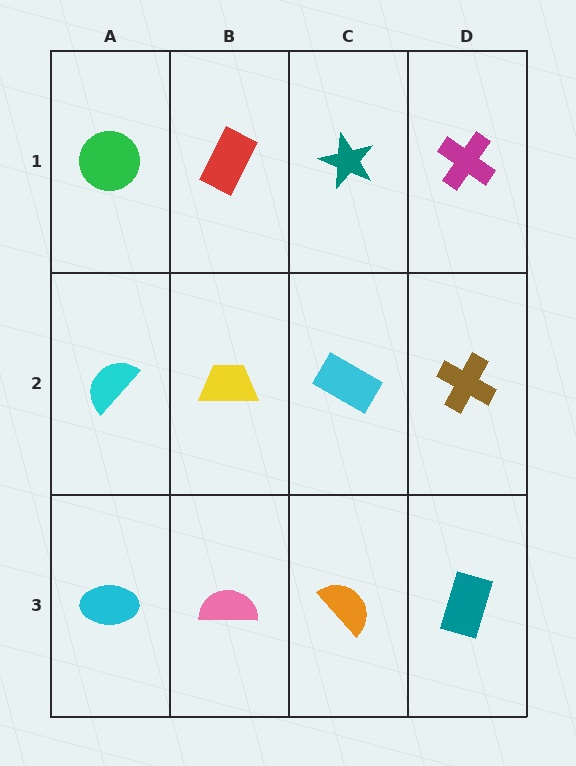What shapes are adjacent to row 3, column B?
A yellow trapezoid (row 2, column B), a cyan ellipse (row 3, column A), an orange semicircle (row 3, column C).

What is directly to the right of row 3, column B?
An orange semicircle.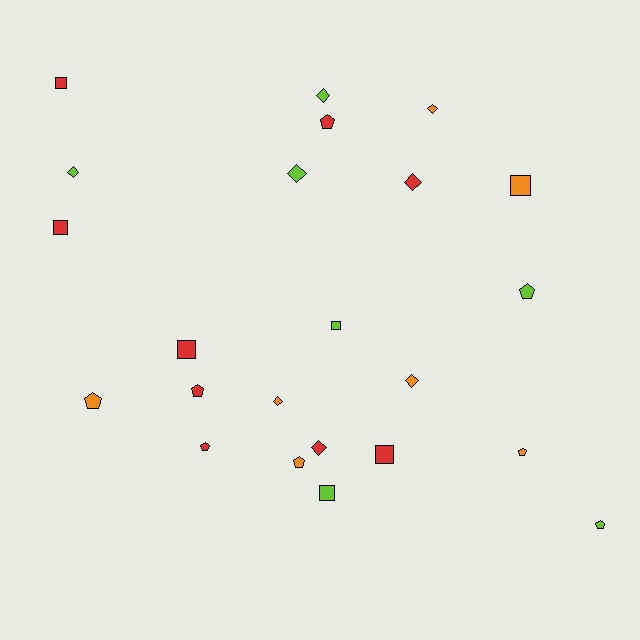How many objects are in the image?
There are 23 objects.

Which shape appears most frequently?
Pentagon, with 8 objects.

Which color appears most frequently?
Red, with 9 objects.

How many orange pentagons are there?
There are 3 orange pentagons.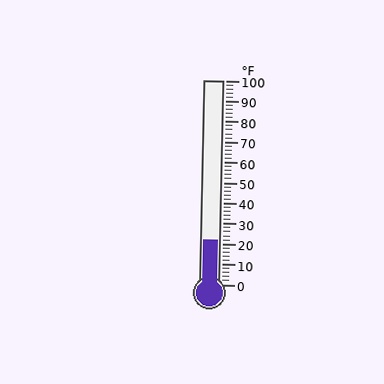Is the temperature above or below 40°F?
The temperature is below 40°F.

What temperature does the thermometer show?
The thermometer shows approximately 22°F.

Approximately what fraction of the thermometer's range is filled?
The thermometer is filled to approximately 20% of its range.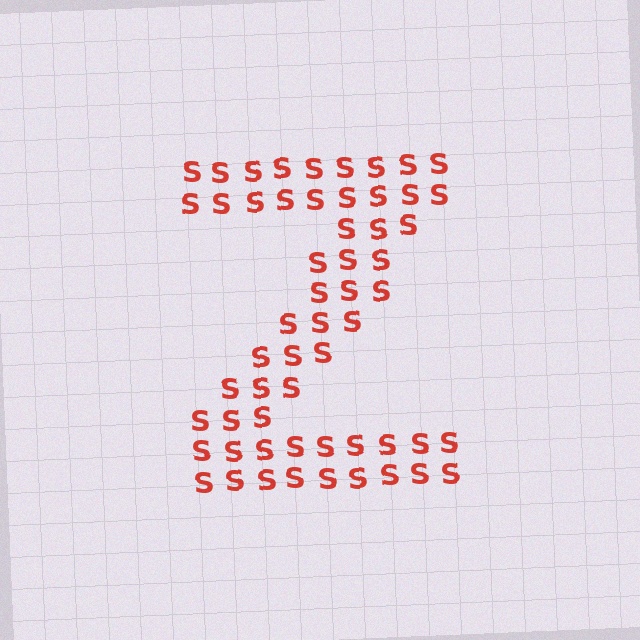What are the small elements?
The small elements are letter S's.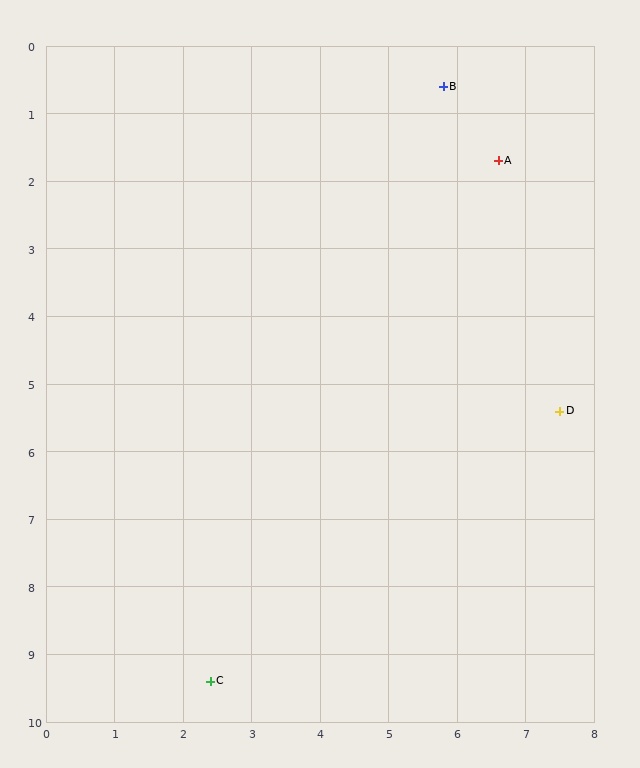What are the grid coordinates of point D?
Point D is at approximately (7.5, 5.4).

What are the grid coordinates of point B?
Point B is at approximately (5.8, 0.6).